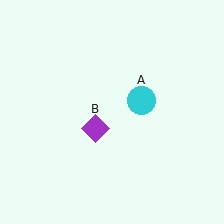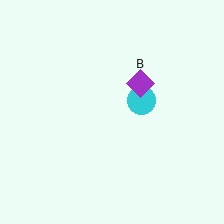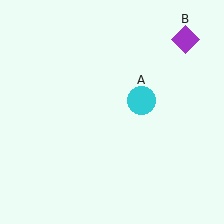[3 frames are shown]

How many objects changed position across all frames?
1 object changed position: purple diamond (object B).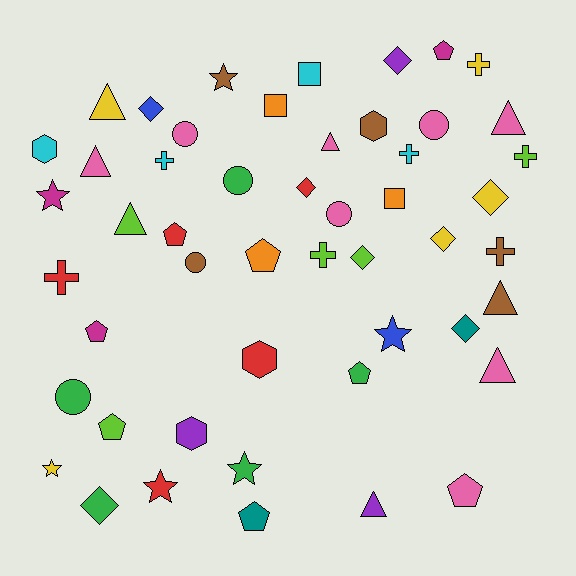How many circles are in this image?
There are 6 circles.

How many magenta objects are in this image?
There are 3 magenta objects.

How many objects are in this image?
There are 50 objects.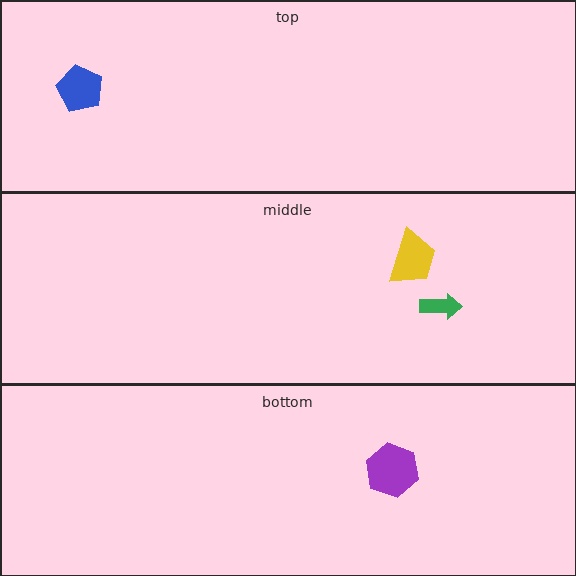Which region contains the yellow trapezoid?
The middle region.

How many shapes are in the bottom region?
1.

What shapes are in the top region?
The blue pentagon.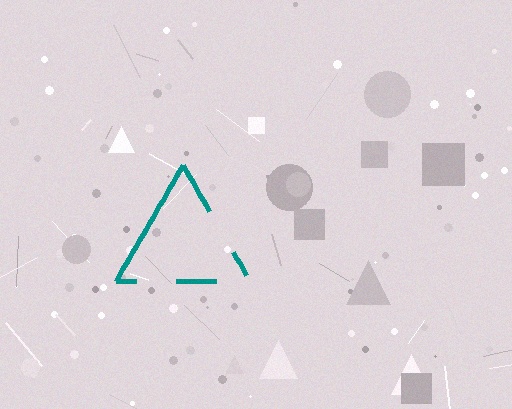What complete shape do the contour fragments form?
The contour fragments form a triangle.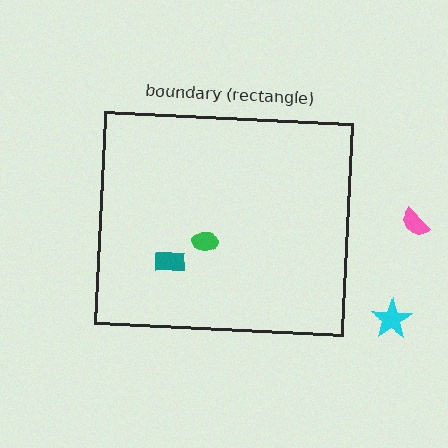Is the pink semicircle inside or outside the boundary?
Outside.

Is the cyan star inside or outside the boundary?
Outside.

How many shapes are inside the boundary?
2 inside, 2 outside.